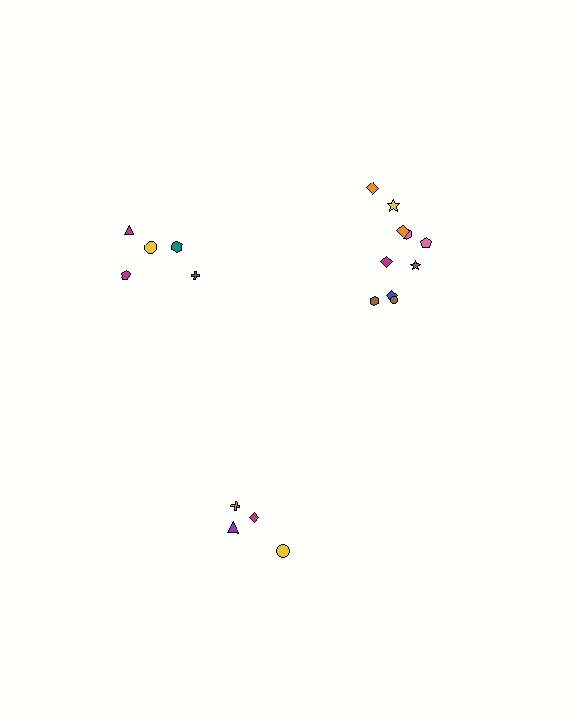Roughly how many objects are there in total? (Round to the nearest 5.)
Roughly 20 objects in total.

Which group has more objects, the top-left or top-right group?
The top-right group.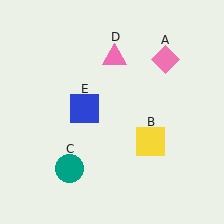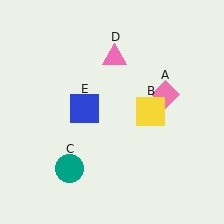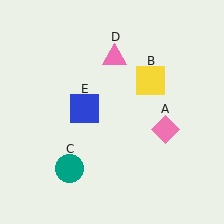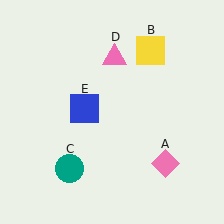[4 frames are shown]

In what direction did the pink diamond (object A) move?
The pink diamond (object A) moved down.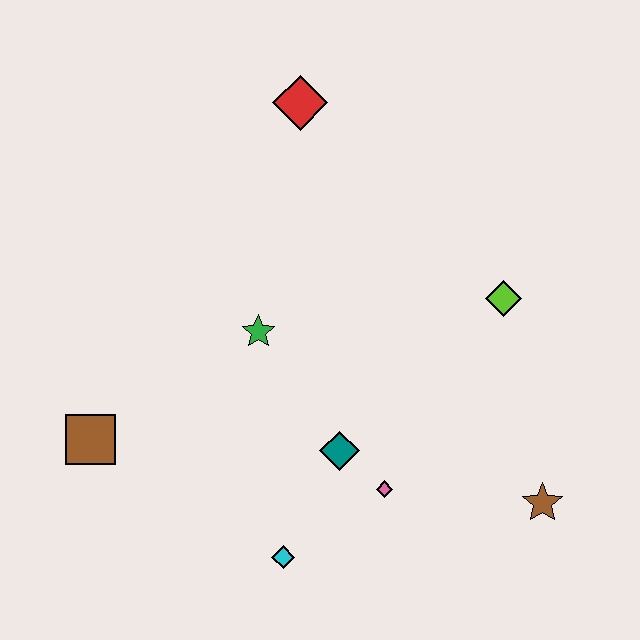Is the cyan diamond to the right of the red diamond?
No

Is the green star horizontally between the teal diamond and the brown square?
Yes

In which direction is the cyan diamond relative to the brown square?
The cyan diamond is to the right of the brown square.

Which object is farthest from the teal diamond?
The red diamond is farthest from the teal diamond.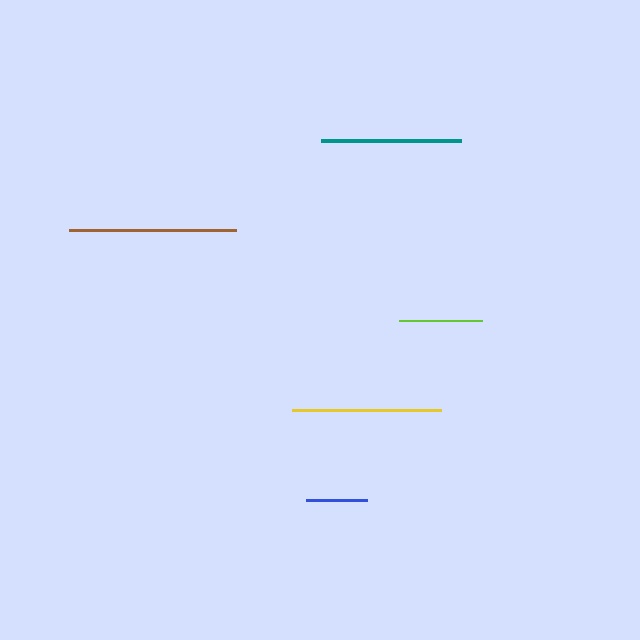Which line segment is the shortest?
The blue line is the shortest at approximately 61 pixels.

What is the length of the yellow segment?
The yellow segment is approximately 149 pixels long.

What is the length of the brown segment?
The brown segment is approximately 168 pixels long.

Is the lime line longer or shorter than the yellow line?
The yellow line is longer than the lime line.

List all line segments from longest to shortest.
From longest to shortest: brown, yellow, teal, lime, blue.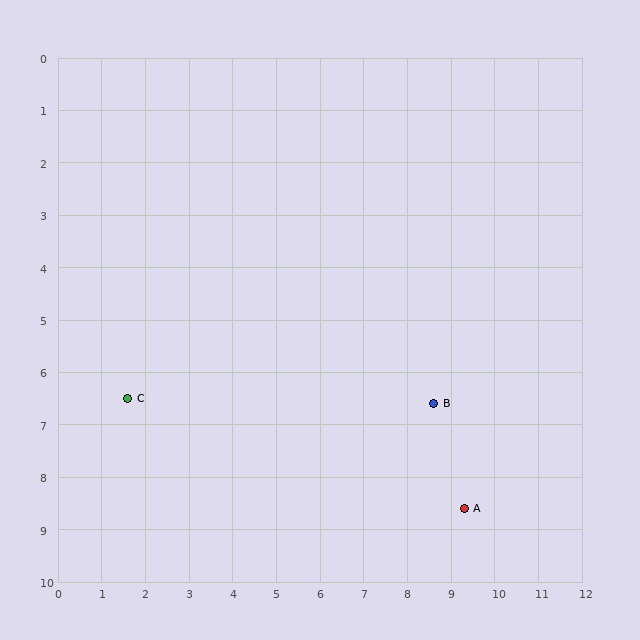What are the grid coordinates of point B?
Point B is at approximately (8.6, 6.6).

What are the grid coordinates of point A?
Point A is at approximately (9.3, 8.6).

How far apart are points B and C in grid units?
Points B and C are about 7.0 grid units apart.